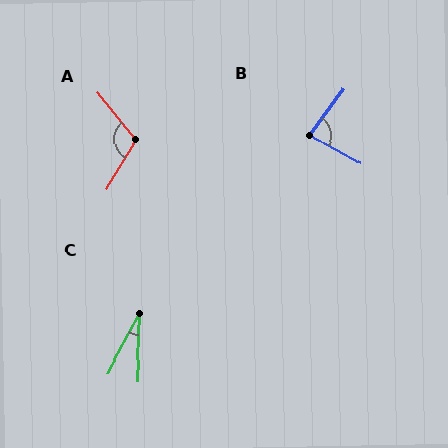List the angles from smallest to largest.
C (27°), B (83°), A (111°).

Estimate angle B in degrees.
Approximately 83 degrees.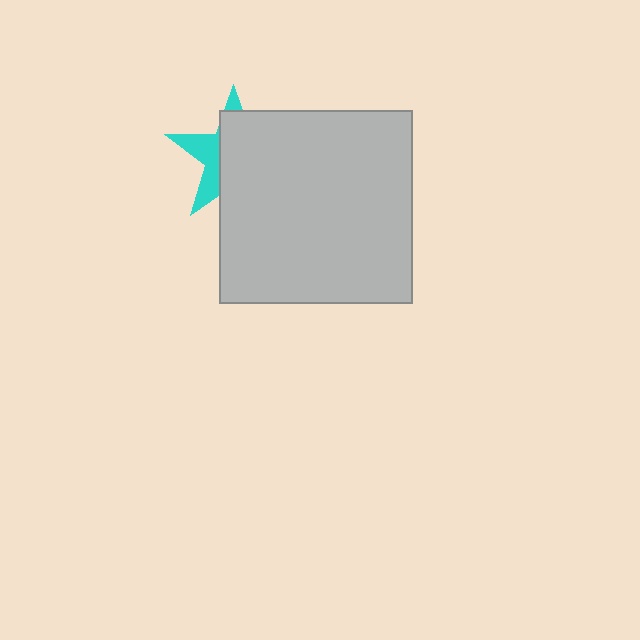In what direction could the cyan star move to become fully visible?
The cyan star could move left. That would shift it out from behind the light gray square entirely.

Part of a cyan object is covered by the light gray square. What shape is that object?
It is a star.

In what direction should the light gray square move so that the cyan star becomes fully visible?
The light gray square should move right. That is the shortest direction to clear the overlap and leave the cyan star fully visible.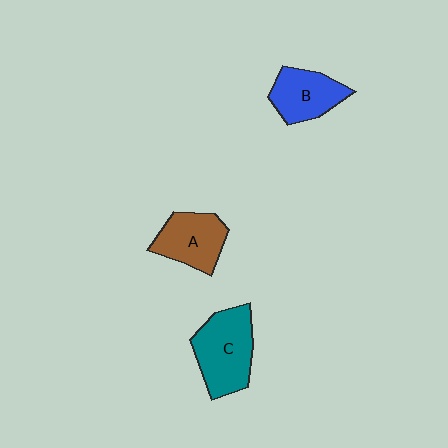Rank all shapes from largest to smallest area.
From largest to smallest: C (teal), A (brown), B (blue).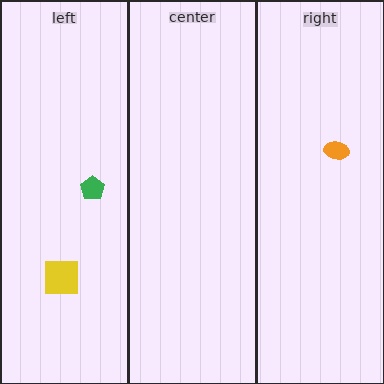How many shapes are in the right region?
1.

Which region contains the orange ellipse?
The right region.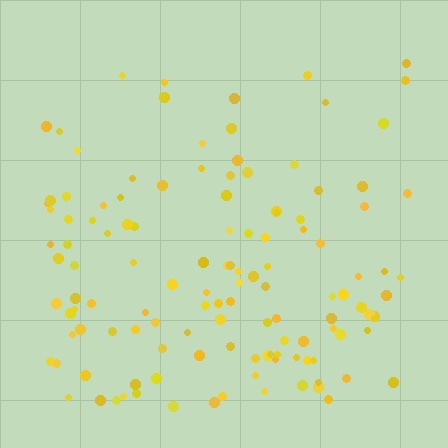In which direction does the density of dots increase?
From top to bottom, with the bottom side densest.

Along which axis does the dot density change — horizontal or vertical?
Vertical.